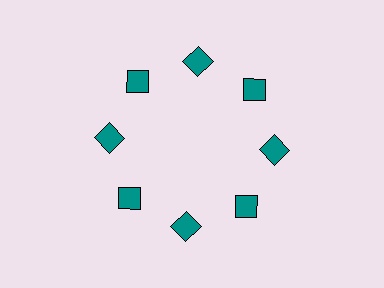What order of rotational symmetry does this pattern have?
This pattern has 8-fold rotational symmetry.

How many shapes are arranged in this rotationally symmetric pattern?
There are 8 shapes, arranged in 8 groups of 1.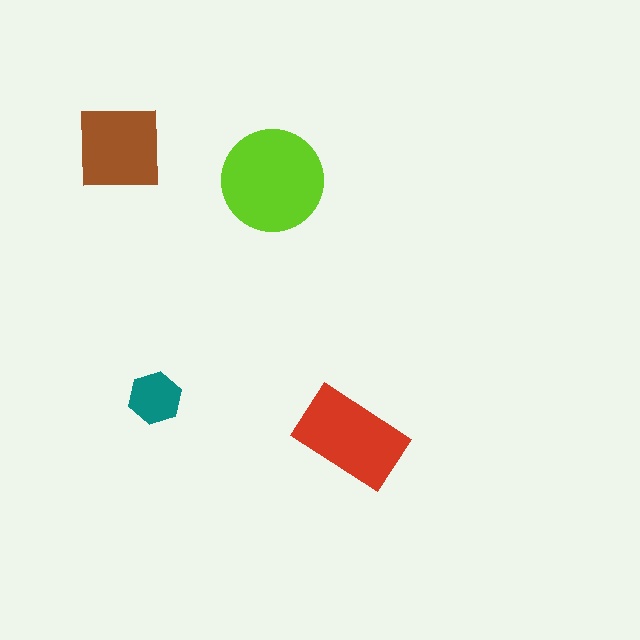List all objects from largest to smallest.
The lime circle, the red rectangle, the brown square, the teal hexagon.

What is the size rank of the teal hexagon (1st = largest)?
4th.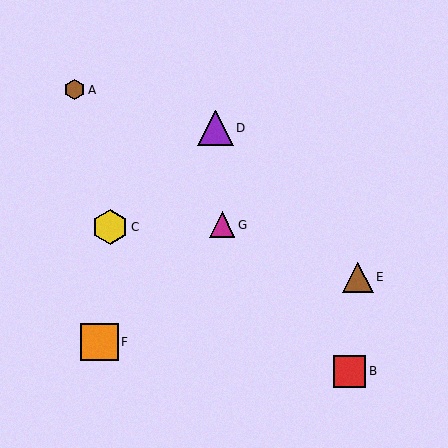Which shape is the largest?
The orange square (labeled F) is the largest.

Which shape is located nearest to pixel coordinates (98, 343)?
The orange square (labeled F) at (99, 342) is nearest to that location.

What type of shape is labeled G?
Shape G is a magenta triangle.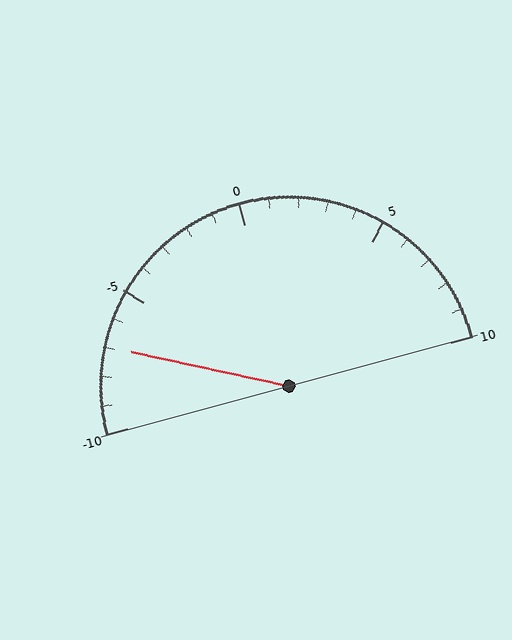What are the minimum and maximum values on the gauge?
The gauge ranges from -10 to 10.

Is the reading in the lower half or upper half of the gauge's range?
The reading is in the lower half of the range (-10 to 10).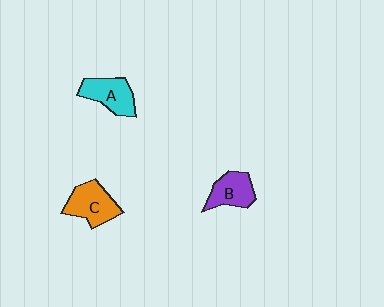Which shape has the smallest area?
Shape B (purple).